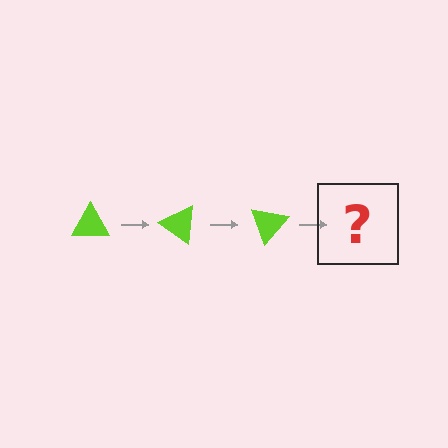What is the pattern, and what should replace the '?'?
The pattern is that the triangle rotates 35 degrees each step. The '?' should be a lime triangle rotated 105 degrees.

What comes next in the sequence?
The next element should be a lime triangle rotated 105 degrees.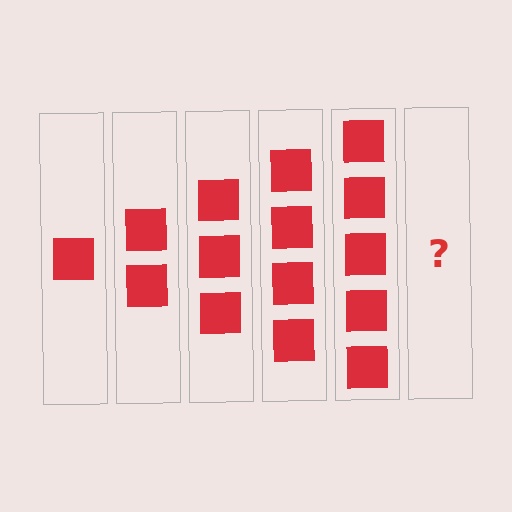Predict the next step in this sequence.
The next step is 6 squares.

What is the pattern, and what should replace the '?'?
The pattern is that each step adds one more square. The '?' should be 6 squares.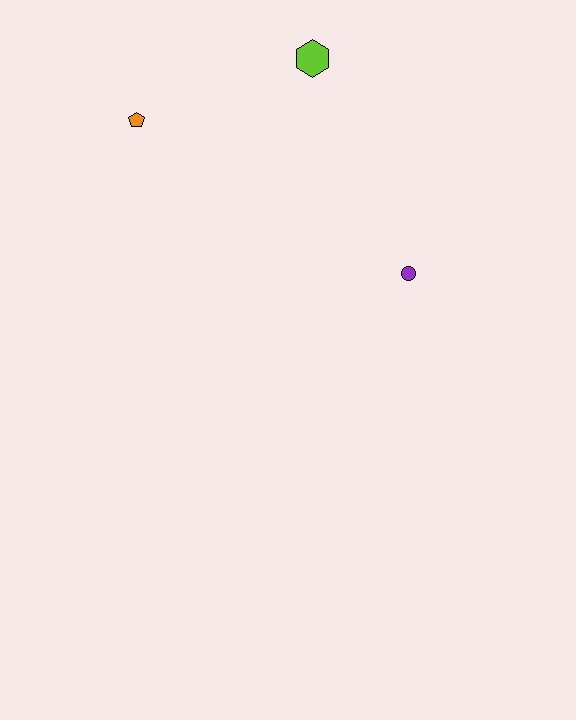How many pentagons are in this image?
There is 1 pentagon.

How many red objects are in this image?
There are no red objects.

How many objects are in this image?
There are 3 objects.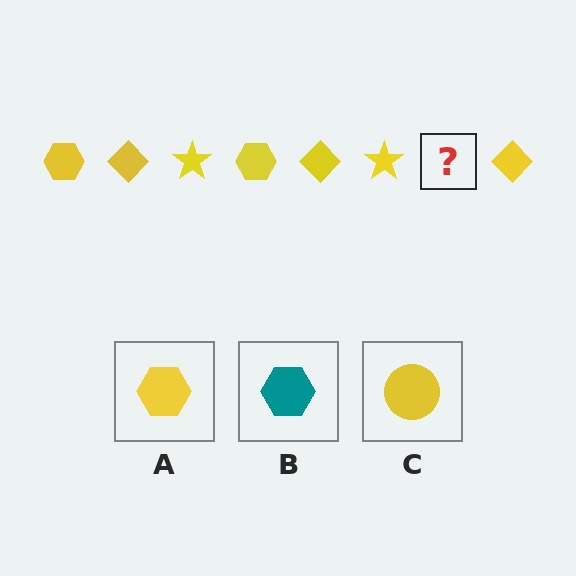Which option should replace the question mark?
Option A.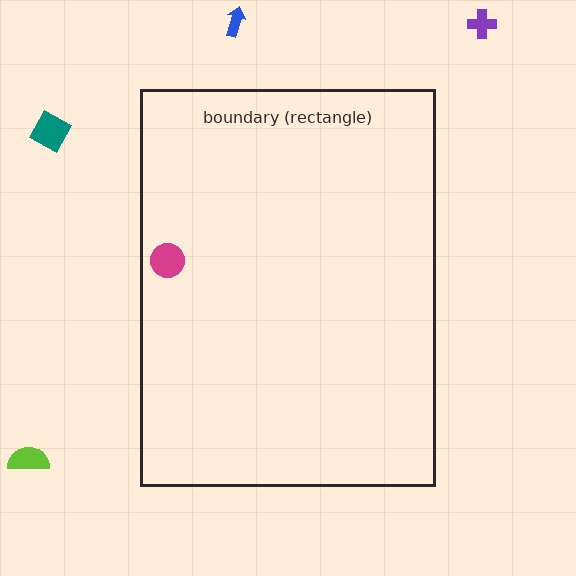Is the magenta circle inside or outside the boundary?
Inside.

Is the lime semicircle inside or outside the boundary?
Outside.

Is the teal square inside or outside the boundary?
Outside.